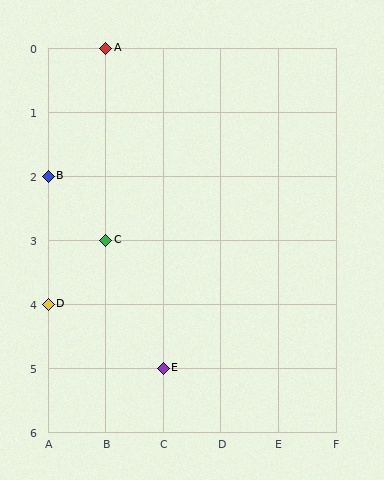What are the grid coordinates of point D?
Point D is at grid coordinates (A, 4).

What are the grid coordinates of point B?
Point B is at grid coordinates (A, 2).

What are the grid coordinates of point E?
Point E is at grid coordinates (C, 5).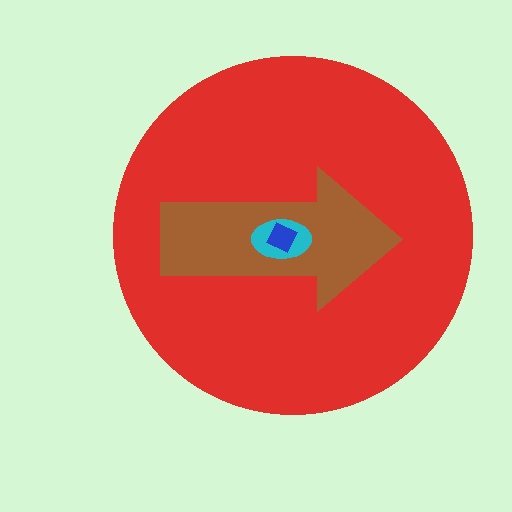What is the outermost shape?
The red circle.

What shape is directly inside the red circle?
The brown arrow.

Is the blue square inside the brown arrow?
Yes.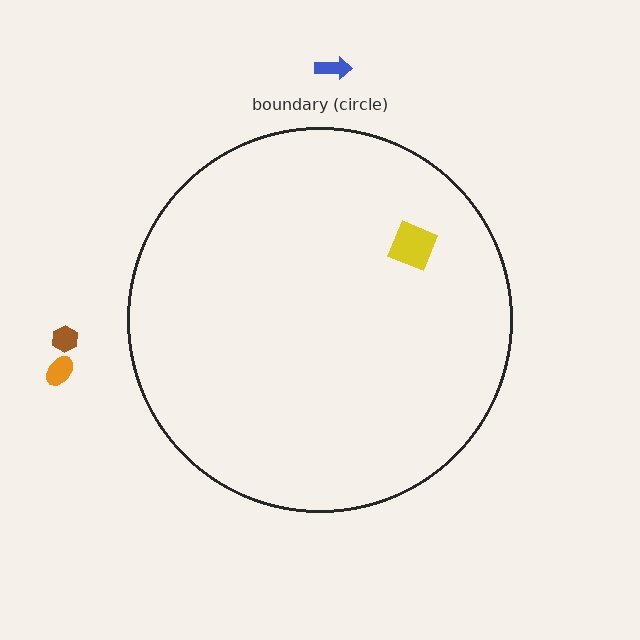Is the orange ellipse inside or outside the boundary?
Outside.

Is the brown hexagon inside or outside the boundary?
Outside.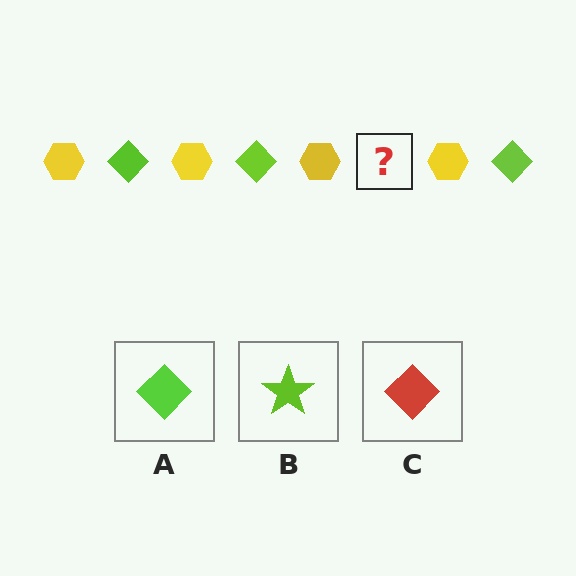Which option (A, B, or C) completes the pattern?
A.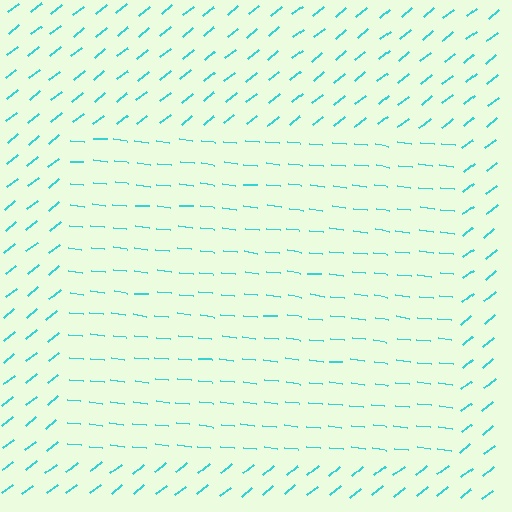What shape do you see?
I see a rectangle.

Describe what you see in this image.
The image is filled with small cyan line segments. A rectangle region in the image has lines oriented differently from the surrounding lines, creating a visible texture boundary.